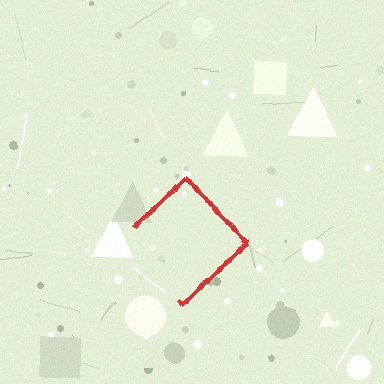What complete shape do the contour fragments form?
The contour fragments form a diamond.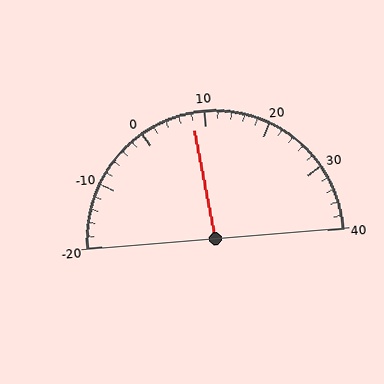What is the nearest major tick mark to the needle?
The nearest major tick mark is 10.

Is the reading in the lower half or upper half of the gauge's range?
The reading is in the lower half of the range (-20 to 40).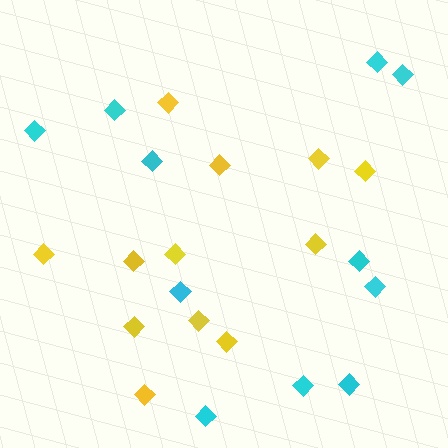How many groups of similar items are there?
There are 2 groups: one group of cyan diamonds (11) and one group of yellow diamonds (12).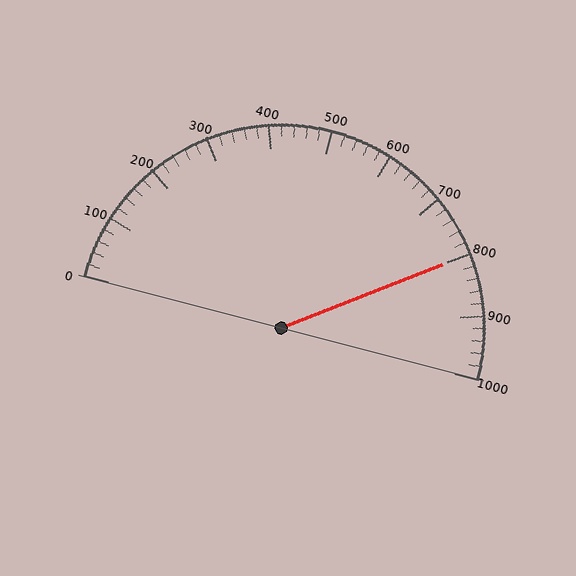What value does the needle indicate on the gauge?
The needle indicates approximately 800.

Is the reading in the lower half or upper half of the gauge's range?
The reading is in the upper half of the range (0 to 1000).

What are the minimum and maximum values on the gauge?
The gauge ranges from 0 to 1000.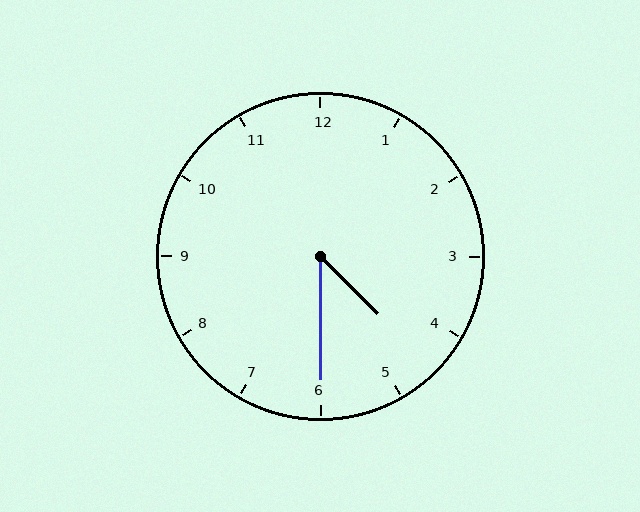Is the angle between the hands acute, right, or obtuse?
It is acute.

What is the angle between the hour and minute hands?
Approximately 45 degrees.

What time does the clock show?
4:30.